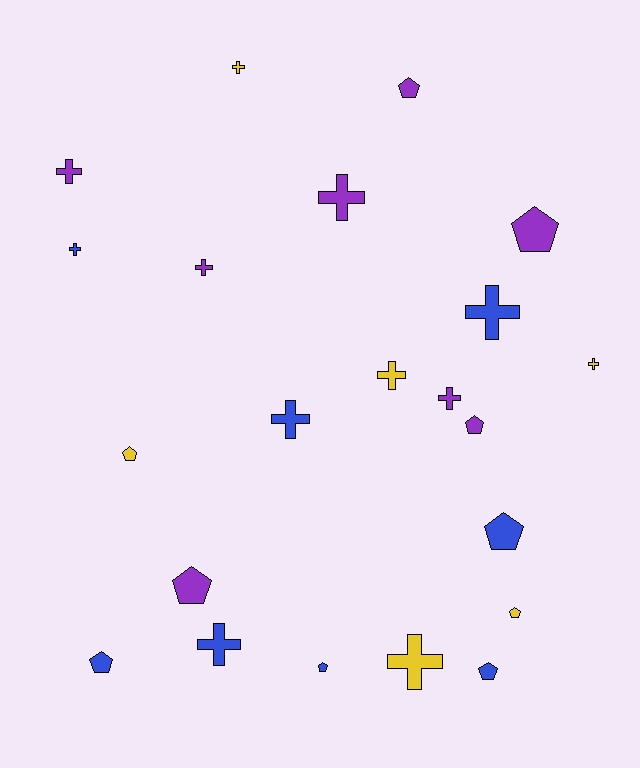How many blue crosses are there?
There are 4 blue crosses.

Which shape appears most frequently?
Cross, with 12 objects.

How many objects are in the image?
There are 22 objects.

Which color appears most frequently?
Blue, with 8 objects.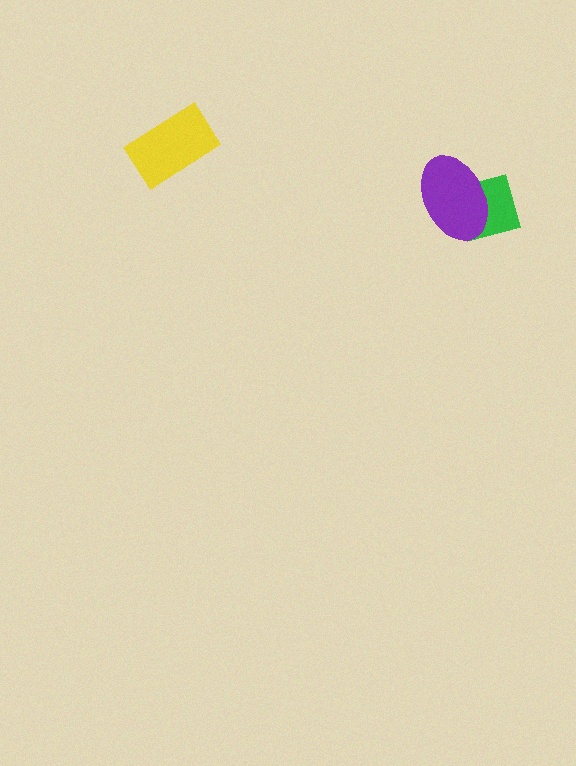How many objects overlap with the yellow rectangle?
0 objects overlap with the yellow rectangle.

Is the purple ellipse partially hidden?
No, no other shape covers it.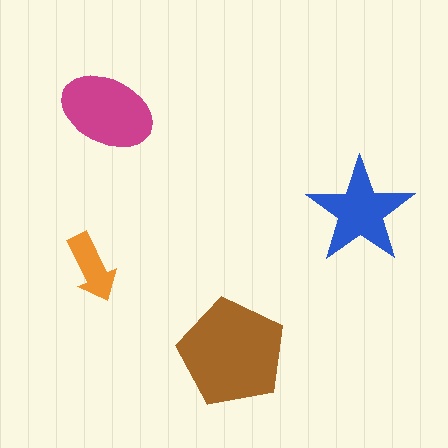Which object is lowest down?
The brown pentagon is bottommost.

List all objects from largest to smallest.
The brown pentagon, the magenta ellipse, the blue star, the orange arrow.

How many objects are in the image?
There are 4 objects in the image.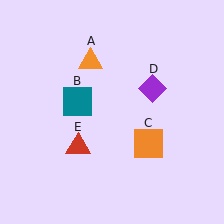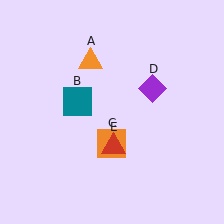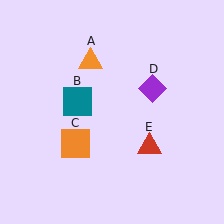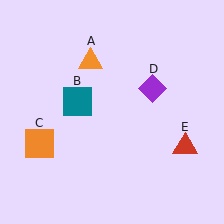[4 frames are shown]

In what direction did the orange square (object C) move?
The orange square (object C) moved left.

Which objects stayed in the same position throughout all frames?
Orange triangle (object A) and teal square (object B) and purple diamond (object D) remained stationary.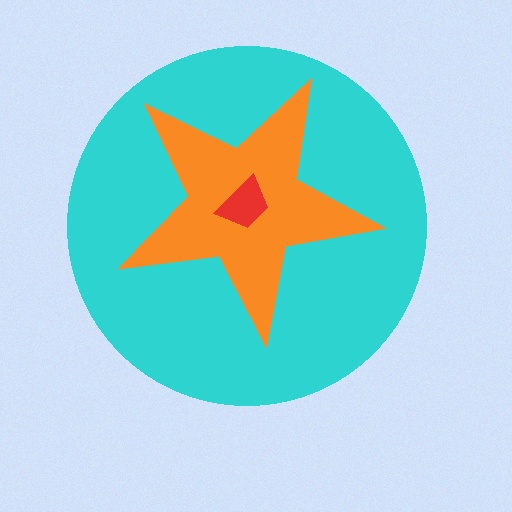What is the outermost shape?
The cyan circle.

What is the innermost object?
The red trapezoid.